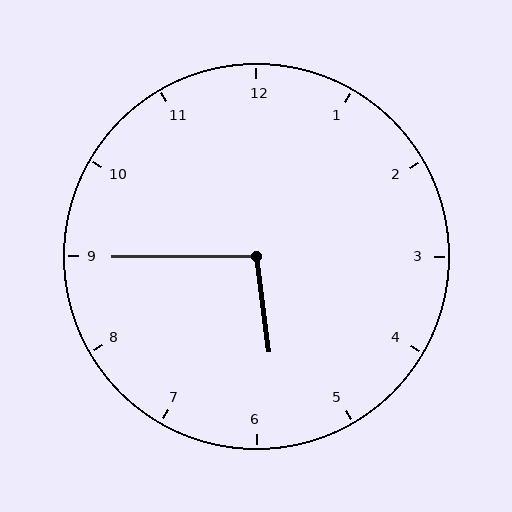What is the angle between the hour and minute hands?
Approximately 98 degrees.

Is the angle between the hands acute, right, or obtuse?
It is obtuse.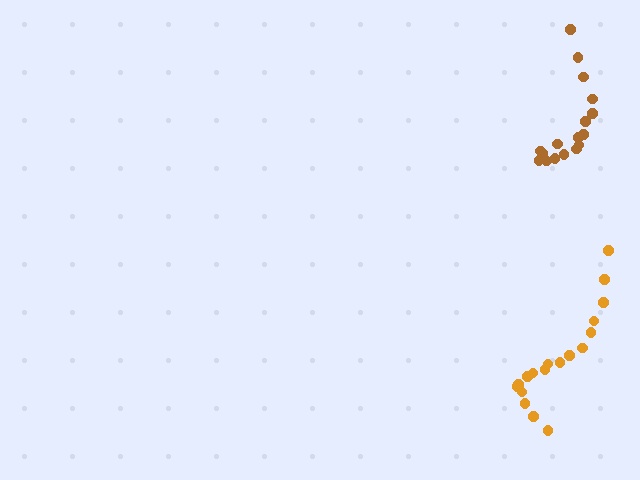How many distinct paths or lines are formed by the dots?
There are 2 distinct paths.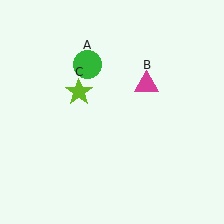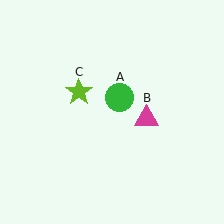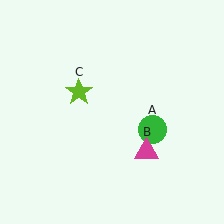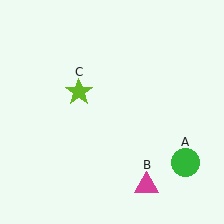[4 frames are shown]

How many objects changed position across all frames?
2 objects changed position: green circle (object A), magenta triangle (object B).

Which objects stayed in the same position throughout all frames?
Lime star (object C) remained stationary.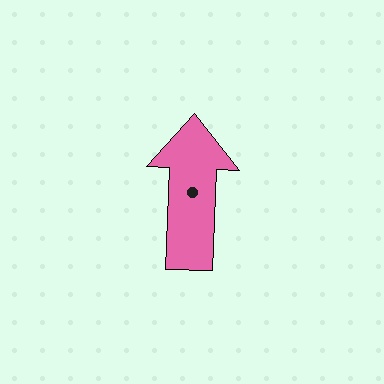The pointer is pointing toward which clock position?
Roughly 12 o'clock.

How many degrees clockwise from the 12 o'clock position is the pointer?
Approximately 2 degrees.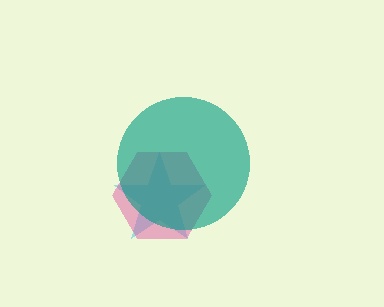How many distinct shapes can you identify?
There are 3 distinct shapes: a cyan star, a pink hexagon, a teal circle.